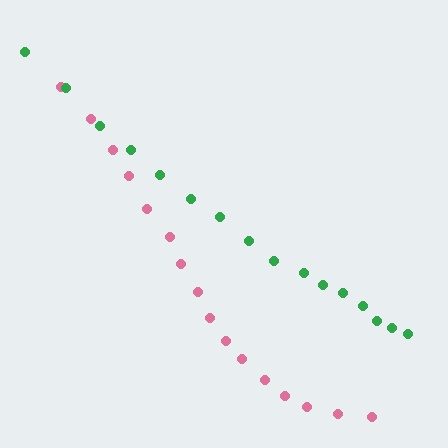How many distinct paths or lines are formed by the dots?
There are 2 distinct paths.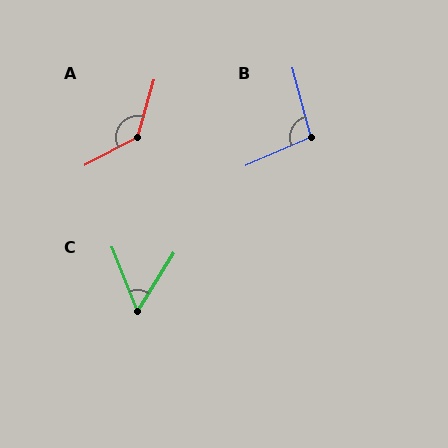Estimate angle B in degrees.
Approximately 99 degrees.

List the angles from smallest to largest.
C (53°), B (99°), A (134°).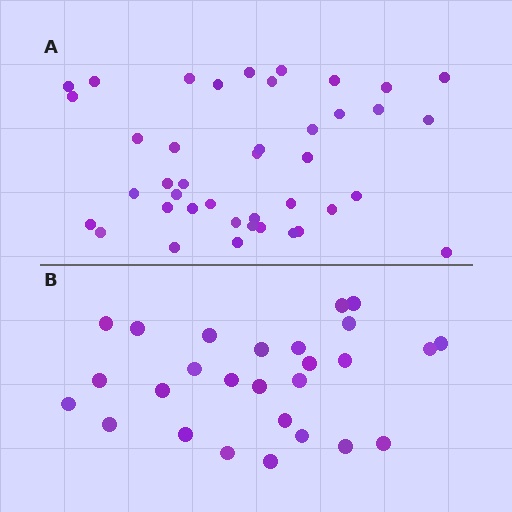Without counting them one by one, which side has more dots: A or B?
Region A (the top region) has more dots.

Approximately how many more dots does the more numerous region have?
Region A has approximately 15 more dots than region B.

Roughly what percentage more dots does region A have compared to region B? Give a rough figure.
About 50% more.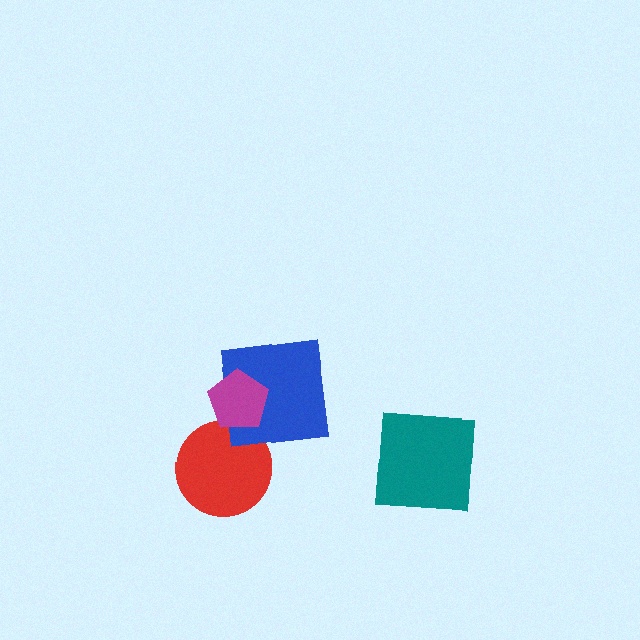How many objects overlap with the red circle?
1 object overlaps with the red circle.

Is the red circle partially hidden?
Yes, it is partially covered by another shape.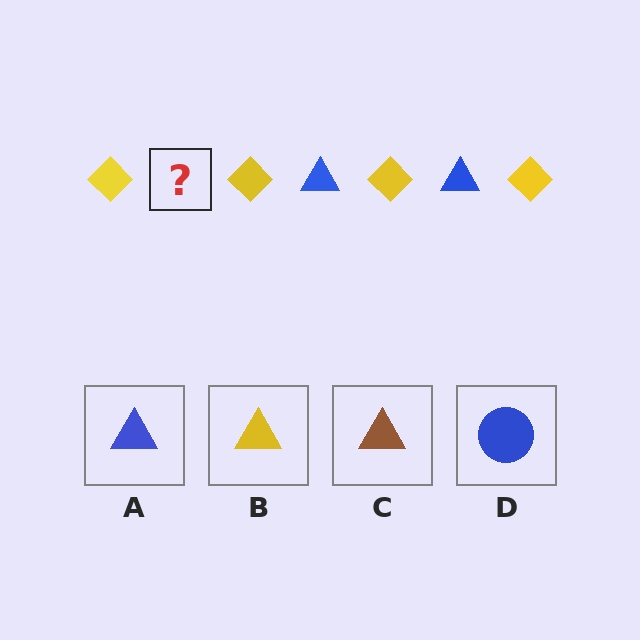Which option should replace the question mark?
Option A.